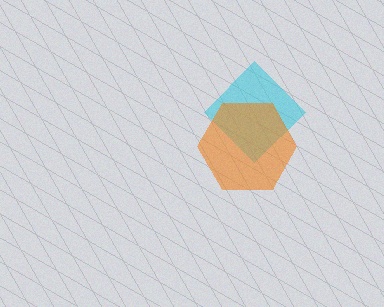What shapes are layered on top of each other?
The layered shapes are: a cyan diamond, an orange hexagon.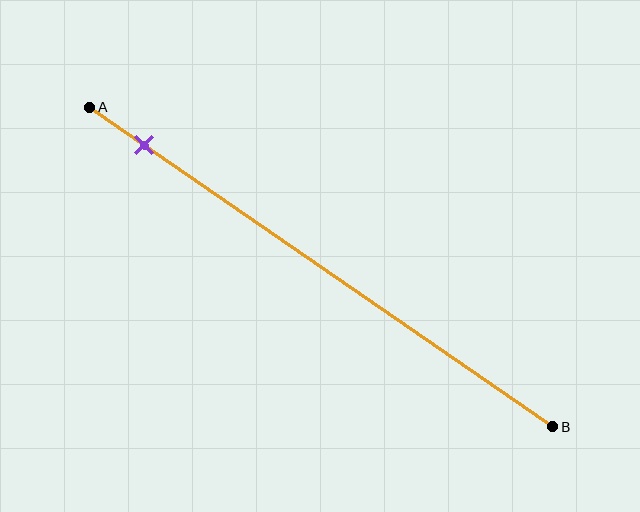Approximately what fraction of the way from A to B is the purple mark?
The purple mark is approximately 10% of the way from A to B.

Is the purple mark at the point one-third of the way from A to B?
No, the mark is at about 10% from A, not at the 33% one-third point.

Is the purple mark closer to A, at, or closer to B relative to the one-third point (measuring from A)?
The purple mark is closer to point A than the one-third point of segment AB.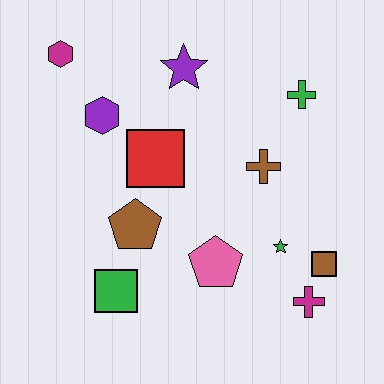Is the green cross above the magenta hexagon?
No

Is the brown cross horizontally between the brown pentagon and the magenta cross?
Yes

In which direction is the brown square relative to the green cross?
The brown square is below the green cross.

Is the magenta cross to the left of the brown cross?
No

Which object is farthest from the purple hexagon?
The magenta cross is farthest from the purple hexagon.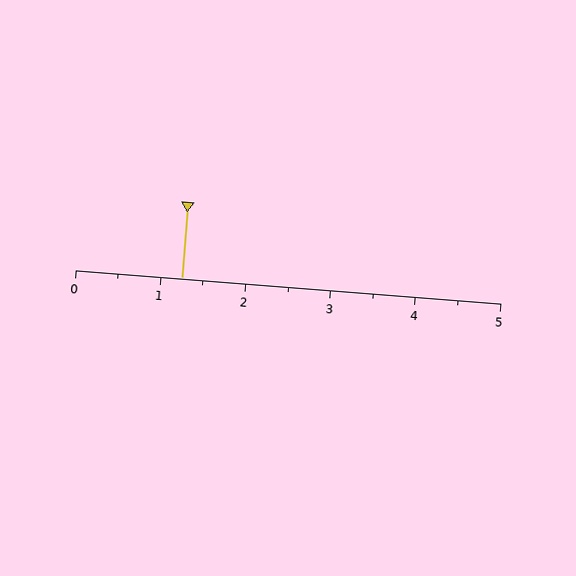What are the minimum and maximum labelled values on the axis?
The axis runs from 0 to 5.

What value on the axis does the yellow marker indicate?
The marker indicates approximately 1.2.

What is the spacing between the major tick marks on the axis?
The major ticks are spaced 1 apart.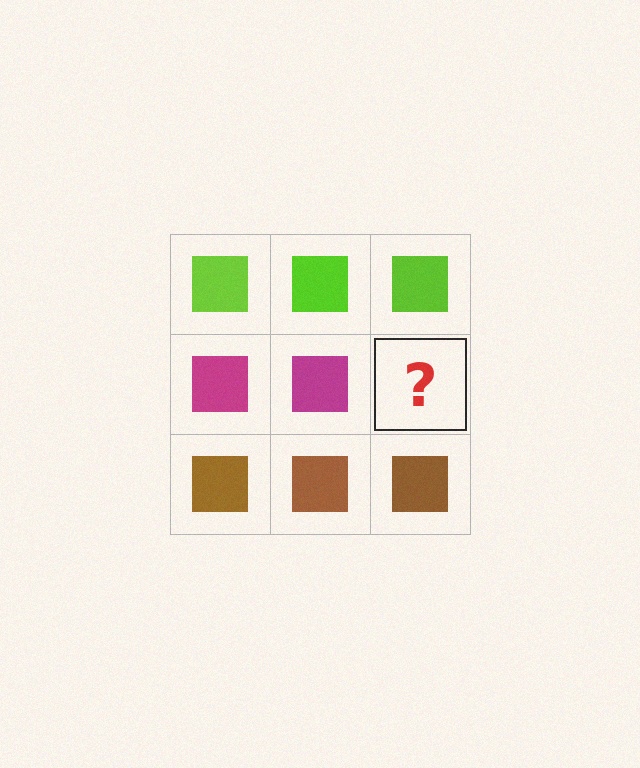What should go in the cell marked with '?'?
The missing cell should contain a magenta square.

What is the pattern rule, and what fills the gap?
The rule is that each row has a consistent color. The gap should be filled with a magenta square.